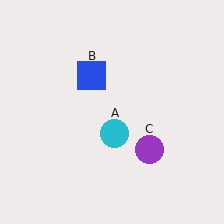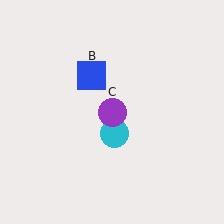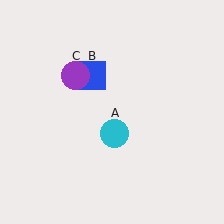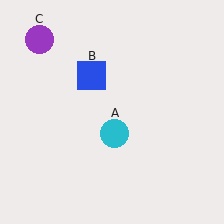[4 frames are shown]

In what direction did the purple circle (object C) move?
The purple circle (object C) moved up and to the left.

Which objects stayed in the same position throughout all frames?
Cyan circle (object A) and blue square (object B) remained stationary.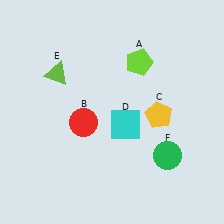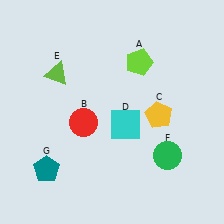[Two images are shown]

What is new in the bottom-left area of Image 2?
A teal pentagon (G) was added in the bottom-left area of Image 2.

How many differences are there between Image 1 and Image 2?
There is 1 difference between the two images.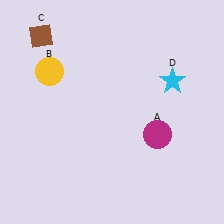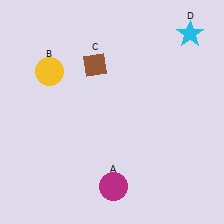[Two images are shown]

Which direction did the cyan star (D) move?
The cyan star (D) moved up.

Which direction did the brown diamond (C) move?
The brown diamond (C) moved right.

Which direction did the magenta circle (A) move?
The magenta circle (A) moved down.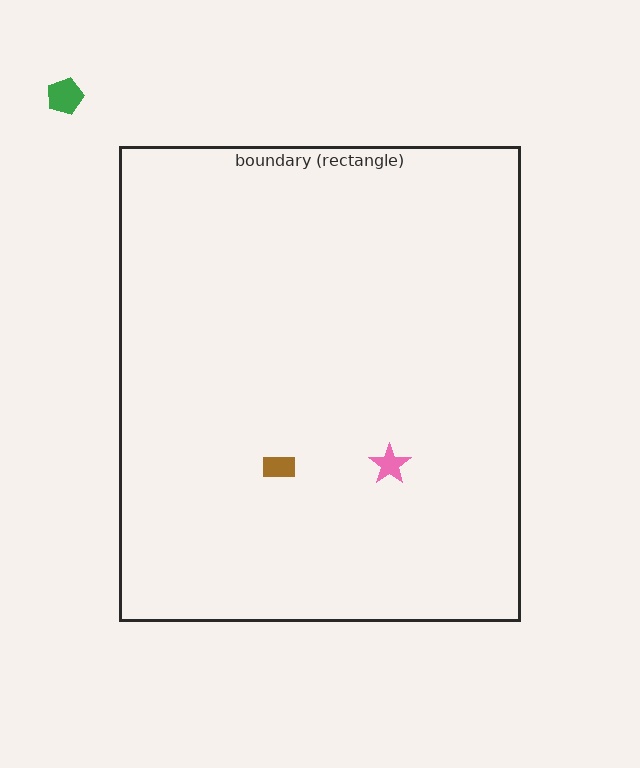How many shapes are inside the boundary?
2 inside, 1 outside.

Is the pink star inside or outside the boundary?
Inside.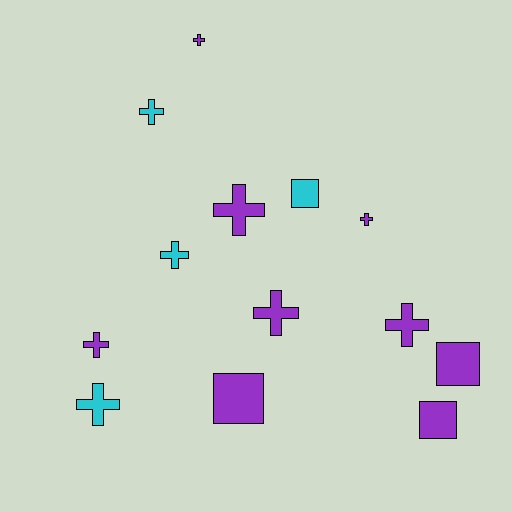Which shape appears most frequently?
Cross, with 9 objects.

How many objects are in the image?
There are 13 objects.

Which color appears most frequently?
Purple, with 9 objects.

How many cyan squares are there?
There is 1 cyan square.